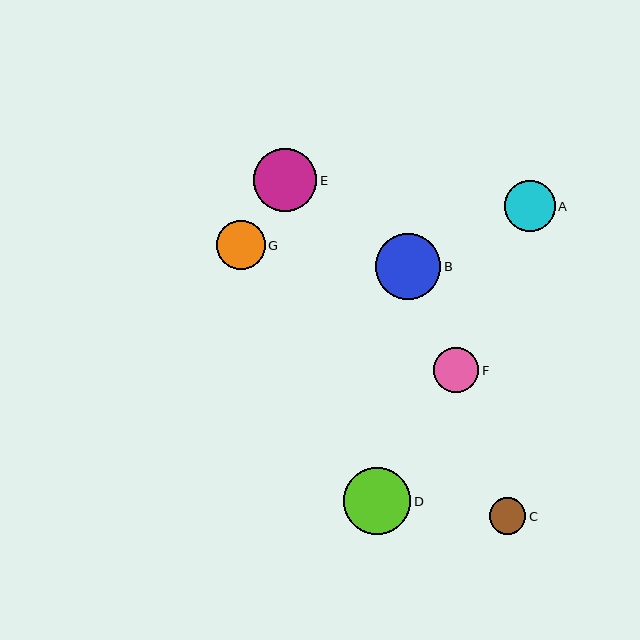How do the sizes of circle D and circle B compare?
Circle D and circle B are approximately the same size.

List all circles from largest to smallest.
From largest to smallest: D, B, E, A, G, F, C.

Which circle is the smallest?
Circle C is the smallest with a size of approximately 37 pixels.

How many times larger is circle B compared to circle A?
Circle B is approximately 1.3 times the size of circle A.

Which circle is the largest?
Circle D is the largest with a size of approximately 67 pixels.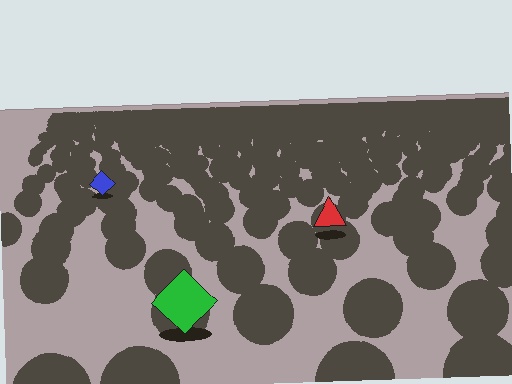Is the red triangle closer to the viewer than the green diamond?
No. The green diamond is closer — you can tell from the texture gradient: the ground texture is coarser near it.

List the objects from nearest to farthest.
From nearest to farthest: the green diamond, the red triangle, the blue diamond.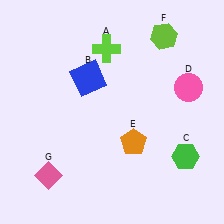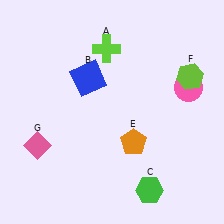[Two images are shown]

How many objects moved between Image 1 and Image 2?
3 objects moved between the two images.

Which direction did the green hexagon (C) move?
The green hexagon (C) moved left.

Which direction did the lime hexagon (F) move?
The lime hexagon (F) moved down.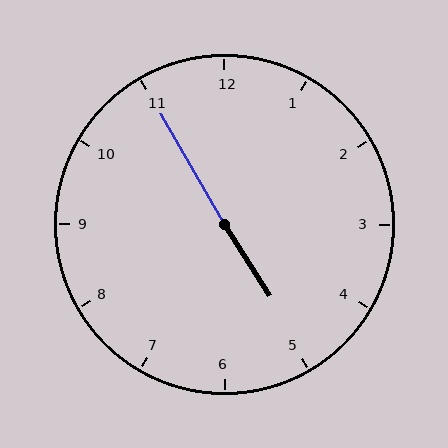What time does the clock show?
4:55.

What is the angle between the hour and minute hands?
Approximately 178 degrees.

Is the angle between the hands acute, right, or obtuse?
It is obtuse.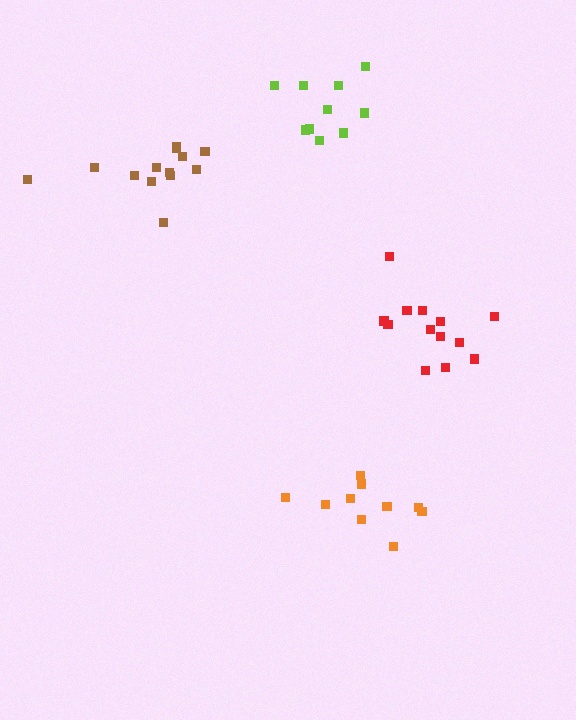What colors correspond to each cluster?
The clusters are colored: red, lime, brown, orange.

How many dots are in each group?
Group 1: 13 dots, Group 2: 10 dots, Group 3: 13 dots, Group 4: 10 dots (46 total).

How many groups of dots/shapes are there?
There are 4 groups.